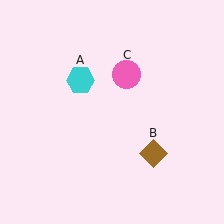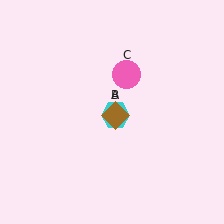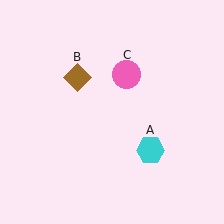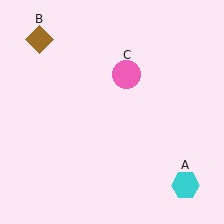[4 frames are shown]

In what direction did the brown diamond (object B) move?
The brown diamond (object B) moved up and to the left.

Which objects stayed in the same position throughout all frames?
Pink circle (object C) remained stationary.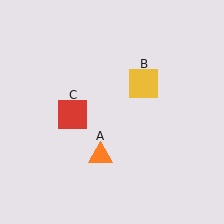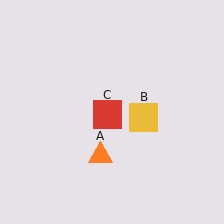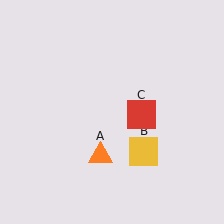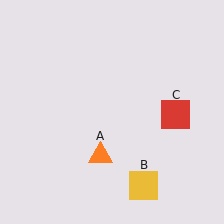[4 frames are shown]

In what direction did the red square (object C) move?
The red square (object C) moved right.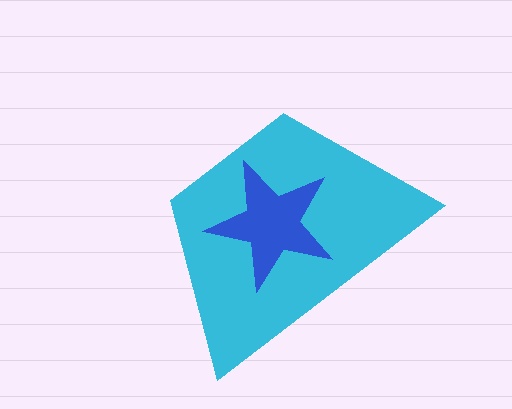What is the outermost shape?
The cyan trapezoid.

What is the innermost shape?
The blue star.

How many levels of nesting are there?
2.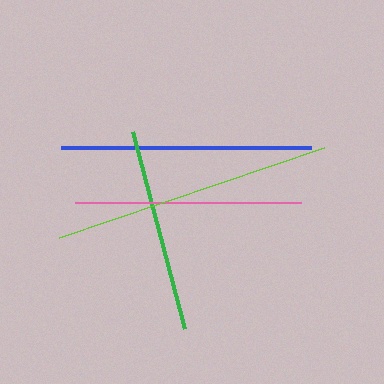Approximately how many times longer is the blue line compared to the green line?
The blue line is approximately 1.2 times the length of the green line.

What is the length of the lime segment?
The lime segment is approximately 280 pixels long.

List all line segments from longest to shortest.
From longest to shortest: lime, blue, pink, green.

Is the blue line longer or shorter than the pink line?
The blue line is longer than the pink line.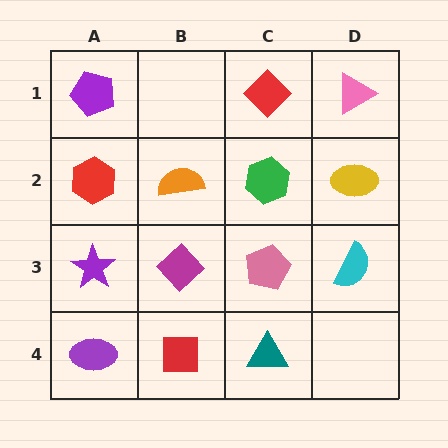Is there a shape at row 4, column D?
No, that cell is empty.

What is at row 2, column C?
A green hexagon.